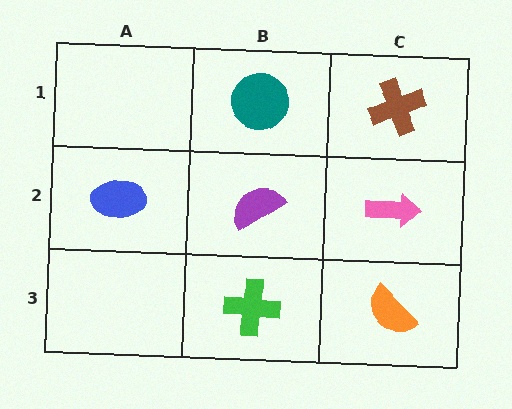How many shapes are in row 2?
3 shapes.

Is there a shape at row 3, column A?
No, that cell is empty.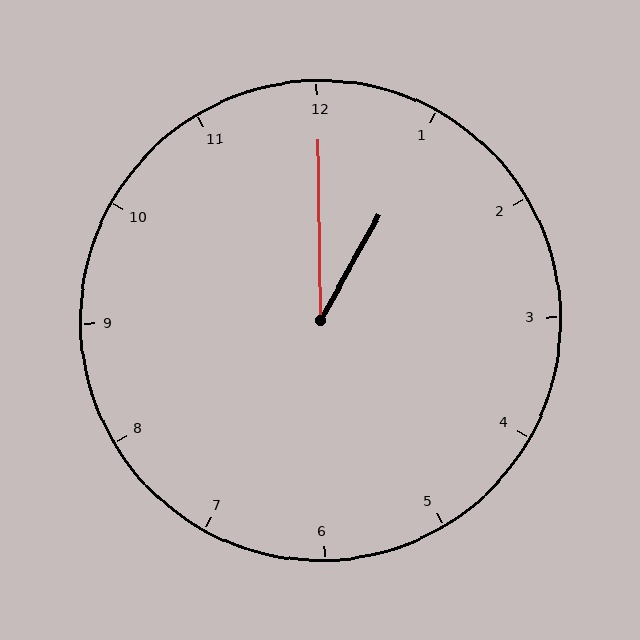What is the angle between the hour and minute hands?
Approximately 30 degrees.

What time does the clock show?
1:00.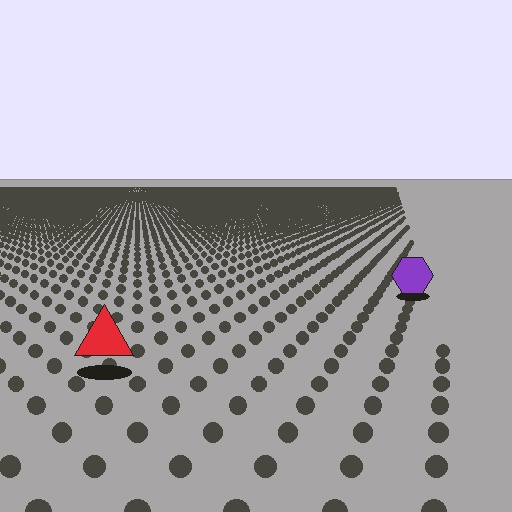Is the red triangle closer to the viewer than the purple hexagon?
Yes. The red triangle is closer — you can tell from the texture gradient: the ground texture is coarser near it.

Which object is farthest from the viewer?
The purple hexagon is farthest from the viewer. It appears smaller and the ground texture around it is denser.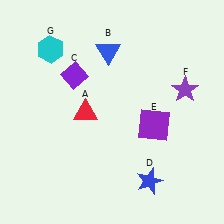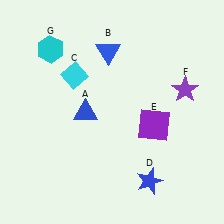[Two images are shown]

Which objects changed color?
A changed from red to blue. C changed from purple to cyan.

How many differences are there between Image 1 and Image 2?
There are 2 differences between the two images.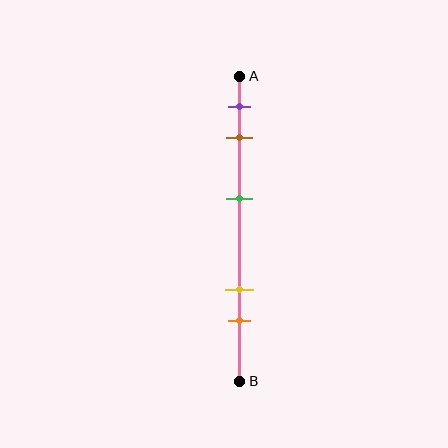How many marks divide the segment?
There are 5 marks dividing the segment.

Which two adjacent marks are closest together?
The purple and brown marks are the closest adjacent pair.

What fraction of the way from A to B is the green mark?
The green mark is approximately 40% (0.4) of the way from A to B.